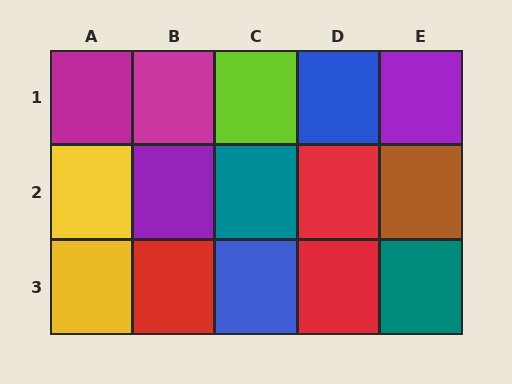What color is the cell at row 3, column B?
Red.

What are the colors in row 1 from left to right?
Magenta, magenta, lime, blue, purple.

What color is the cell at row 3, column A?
Yellow.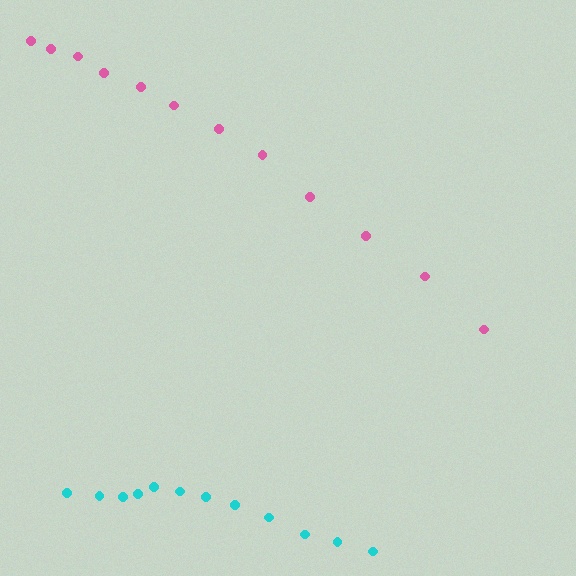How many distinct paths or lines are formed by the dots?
There are 2 distinct paths.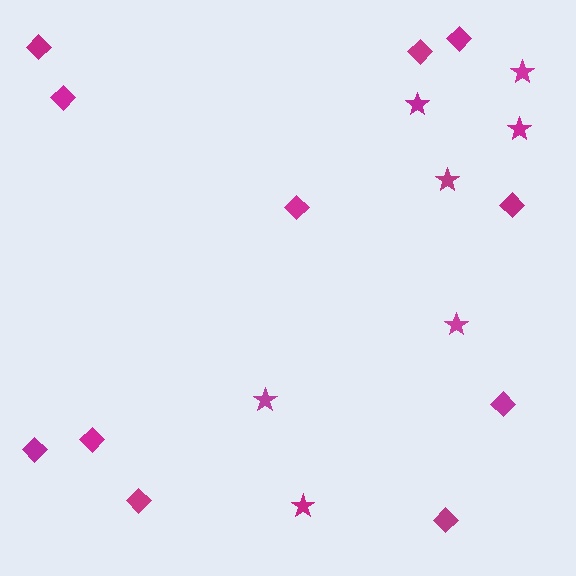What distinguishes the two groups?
There are 2 groups: one group of diamonds (11) and one group of stars (7).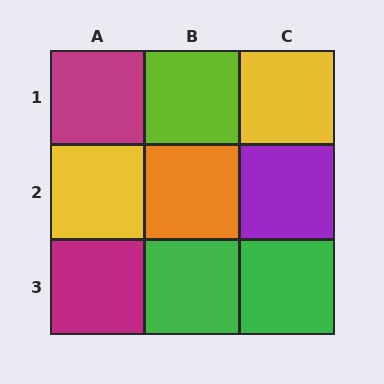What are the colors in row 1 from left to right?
Magenta, lime, yellow.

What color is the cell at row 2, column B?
Orange.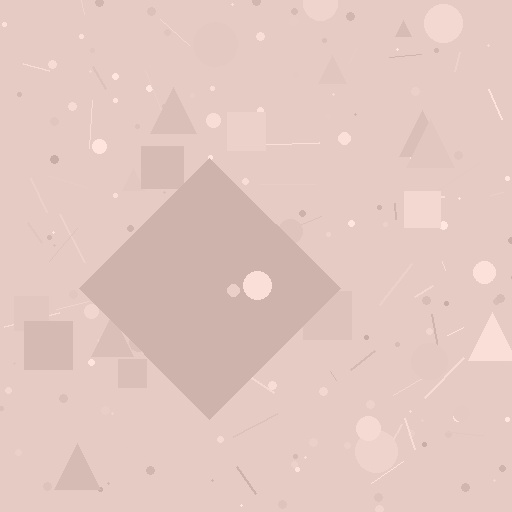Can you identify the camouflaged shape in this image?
The camouflaged shape is a diamond.